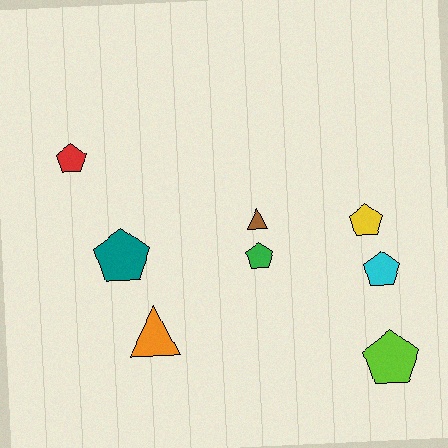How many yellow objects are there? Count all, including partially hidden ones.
There is 1 yellow object.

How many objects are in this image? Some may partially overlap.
There are 8 objects.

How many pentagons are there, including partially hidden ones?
There are 6 pentagons.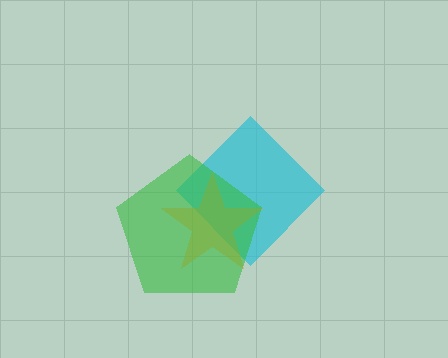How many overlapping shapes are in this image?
There are 3 overlapping shapes in the image.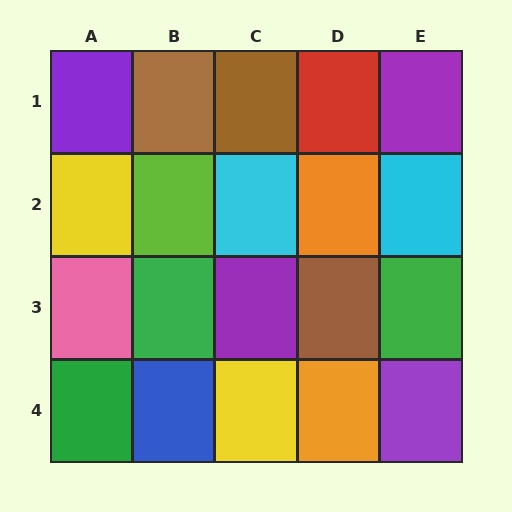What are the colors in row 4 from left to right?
Green, blue, yellow, orange, purple.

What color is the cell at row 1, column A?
Purple.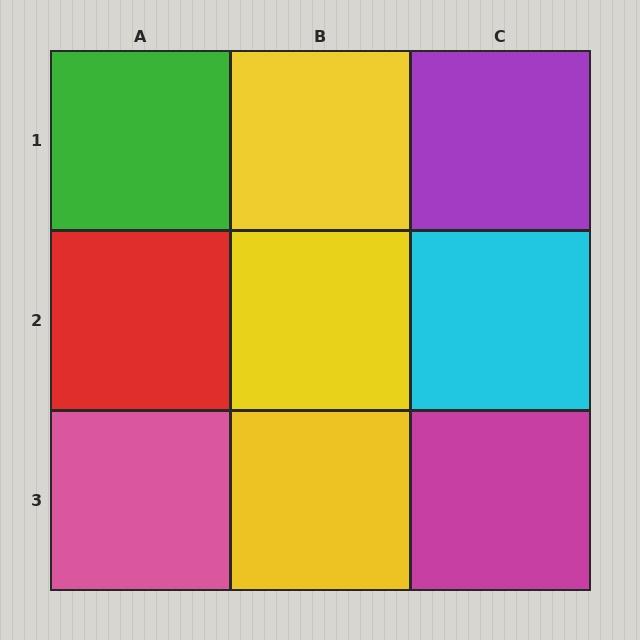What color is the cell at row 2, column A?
Red.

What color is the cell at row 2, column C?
Cyan.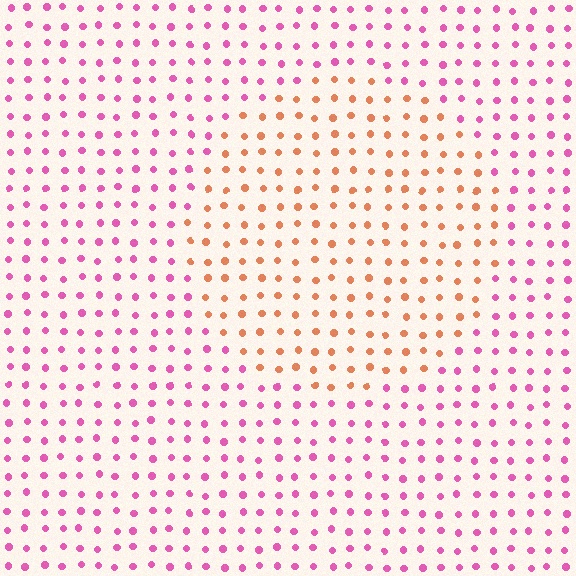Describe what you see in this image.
The image is filled with small pink elements in a uniform arrangement. A circle-shaped region is visible where the elements are tinted to a slightly different hue, forming a subtle color boundary.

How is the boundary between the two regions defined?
The boundary is defined purely by a slight shift in hue (about 57 degrees). Spacing, size, and orientation are identical on both sides.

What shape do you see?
I see a circle.